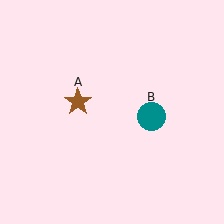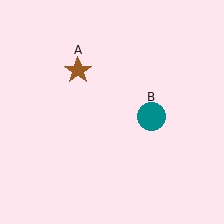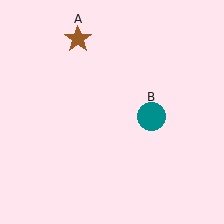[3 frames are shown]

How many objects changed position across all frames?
1 object changed position: brown star (object A).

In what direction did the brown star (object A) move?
The brown star (object A) moved up.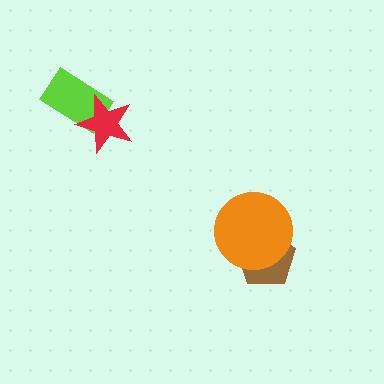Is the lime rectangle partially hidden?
Yes, it is partially covered by another shape.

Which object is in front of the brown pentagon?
The orange circle is in front of the brown pentagon.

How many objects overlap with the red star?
1 object overlaps with the red star.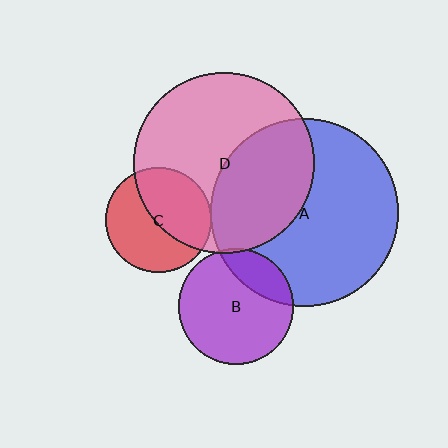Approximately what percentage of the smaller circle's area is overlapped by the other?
Approximately 50%.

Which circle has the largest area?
Circle A (blue).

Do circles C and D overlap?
Yes.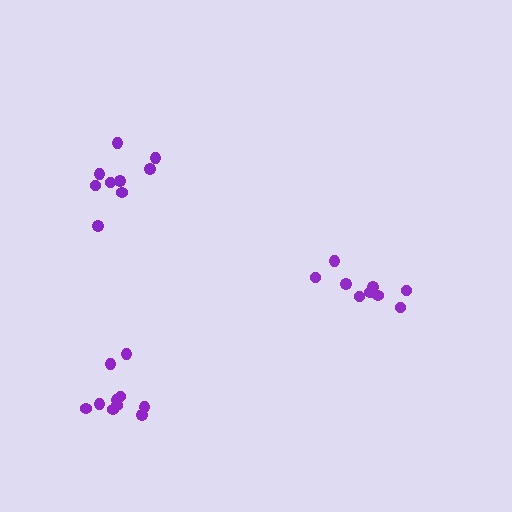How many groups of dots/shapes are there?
There are 3 groups.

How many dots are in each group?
Group 1: 9 dots, Group 2: 9 dots, Group 3: 10 dots (28 total).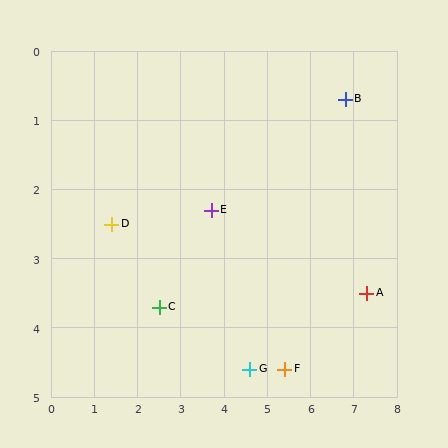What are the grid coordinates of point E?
Point E is at approximately (3.7, 2.3).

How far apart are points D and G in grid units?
Points D and G are about 3.8 grid units apart.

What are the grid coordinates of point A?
Point A is at approximately (7.3, 3.5).